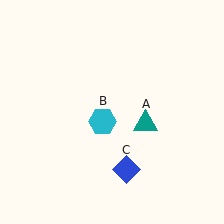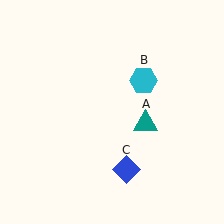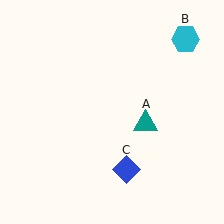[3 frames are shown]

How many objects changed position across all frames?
1 object changed position: cyan hexagon (object B).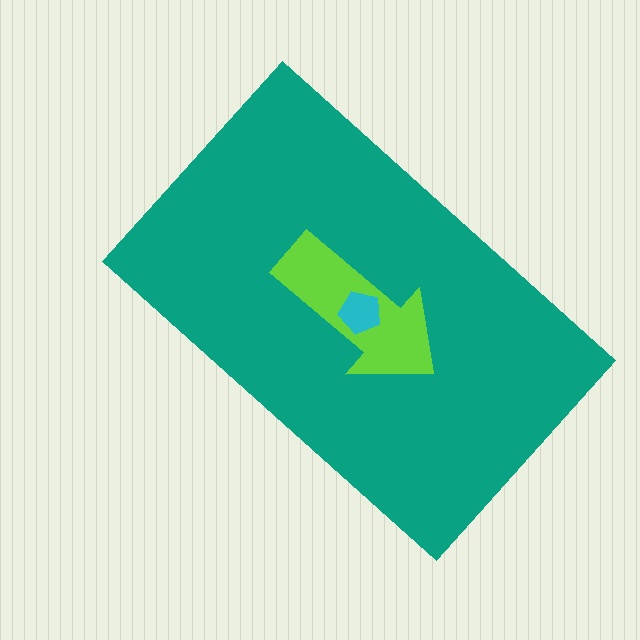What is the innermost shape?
The cyan pentagon.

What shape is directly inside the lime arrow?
The cyan pentagon.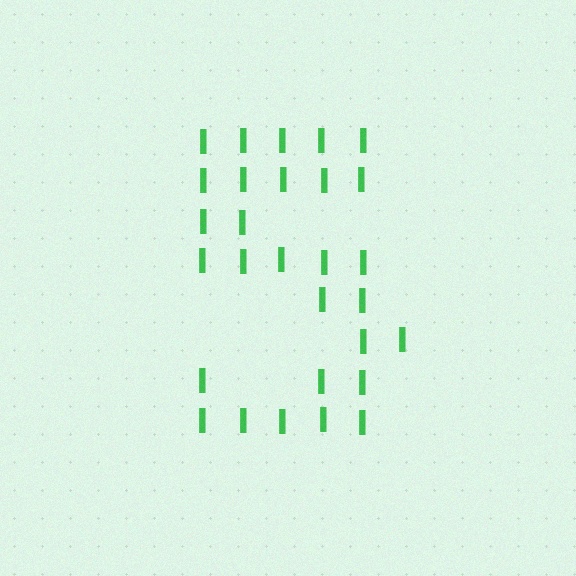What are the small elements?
The small elements are letter I's.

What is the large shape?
The large shape is the digit 5.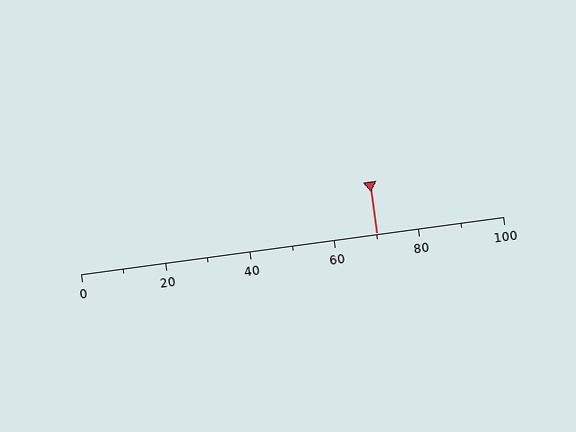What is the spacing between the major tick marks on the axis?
The major ticks are spaced 20 apart.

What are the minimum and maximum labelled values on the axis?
The axis runs from 0 to 100.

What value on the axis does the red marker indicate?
The marker indicates approximately 70.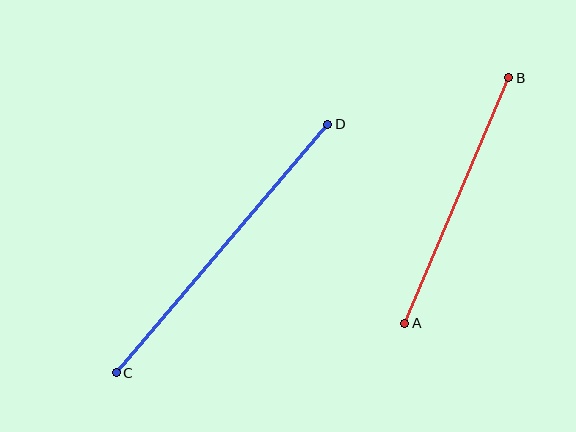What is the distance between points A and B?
The distance is approximately 267 pixels.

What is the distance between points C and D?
The distance is approximately 326 pixels.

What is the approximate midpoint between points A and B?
The midpoint is at approximately (457, 200) pixels.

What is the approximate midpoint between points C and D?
The midpoint is at approximately (222, 248) pixels.